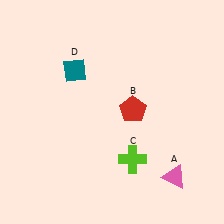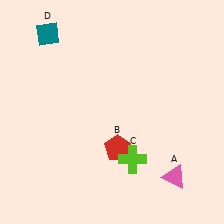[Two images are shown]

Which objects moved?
The objects that moved are: the red pentagon (B), the teal diamond (D).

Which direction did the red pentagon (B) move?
The red pentagon (B) moved down.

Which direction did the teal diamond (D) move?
The teal diamond (D) moved up.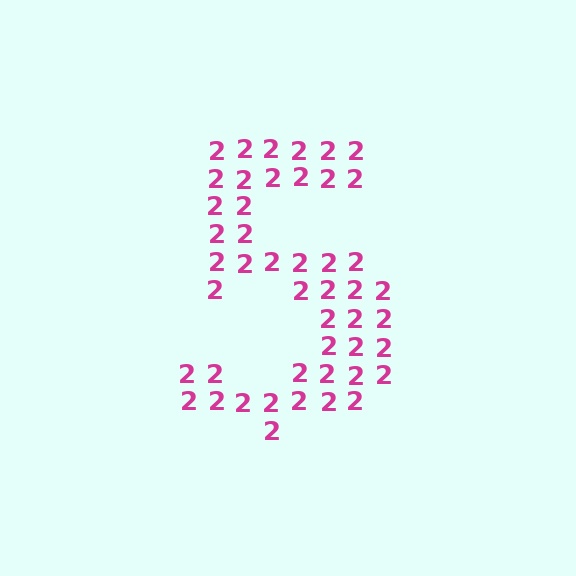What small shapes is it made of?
It is made of small digit 2's.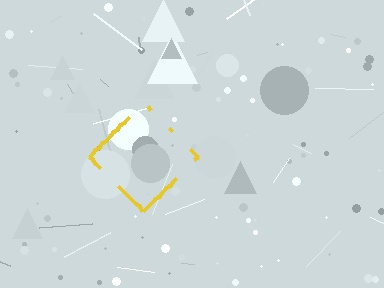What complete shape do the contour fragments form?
The contour fragments form a diamond.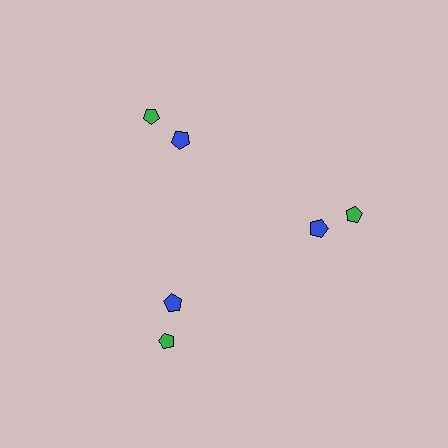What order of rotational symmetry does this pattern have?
This pattern has 3-fold rotational symmetry.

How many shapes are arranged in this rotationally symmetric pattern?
There are 6 shapes, arranged in 3 groups of 2.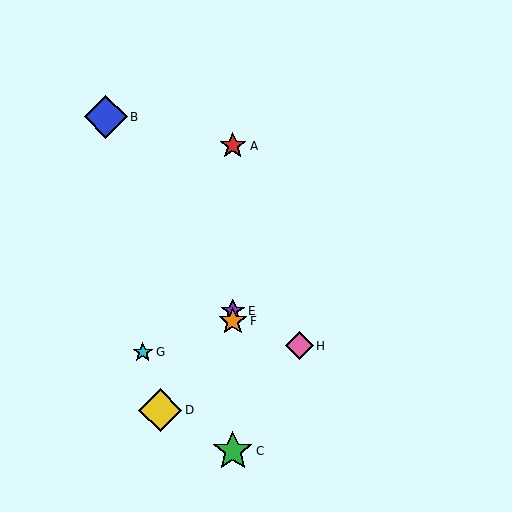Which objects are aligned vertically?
Objects A, C, E, F are aligned vertically.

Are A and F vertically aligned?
Yes, both are at x≈233.